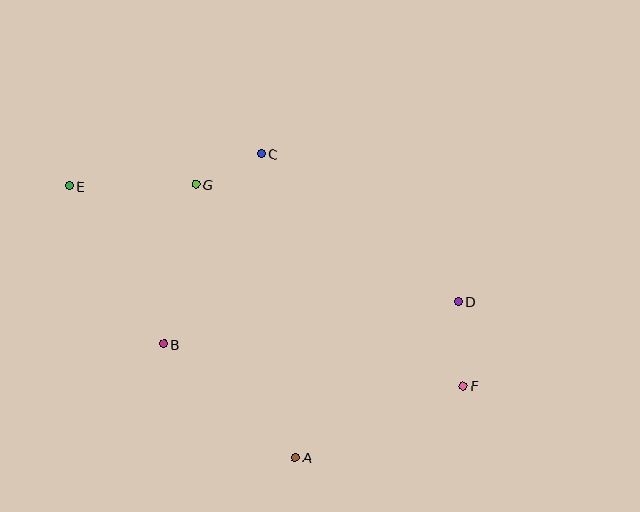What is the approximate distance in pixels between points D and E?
The distance between D and E is approximately 406 pixels.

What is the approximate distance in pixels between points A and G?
The distance between A and G is approximately 290 pixels.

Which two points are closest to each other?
Points C and G are closest to each other.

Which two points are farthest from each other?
Points E and F are farthest from each other.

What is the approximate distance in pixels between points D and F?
The distance between D and F is approximately 85 pixels.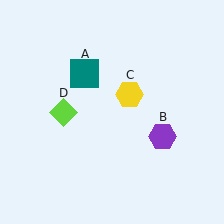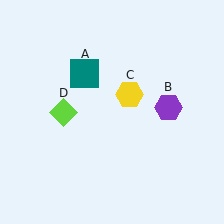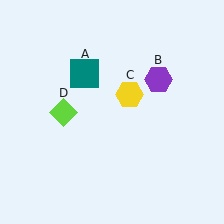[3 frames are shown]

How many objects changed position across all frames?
1 object changed position: purple hexagon (object B).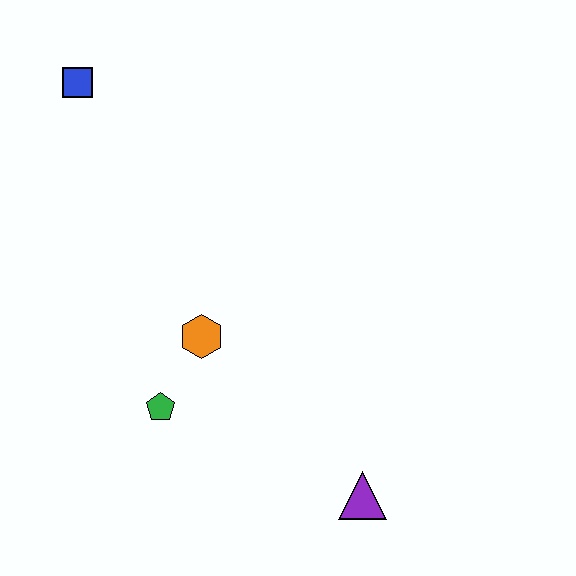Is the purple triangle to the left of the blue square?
No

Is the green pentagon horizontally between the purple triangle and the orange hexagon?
No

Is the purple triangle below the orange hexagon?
Yes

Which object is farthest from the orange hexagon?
The blue square is farthest from the orange hexagon.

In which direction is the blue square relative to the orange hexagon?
The blue square is above the orange hexagon.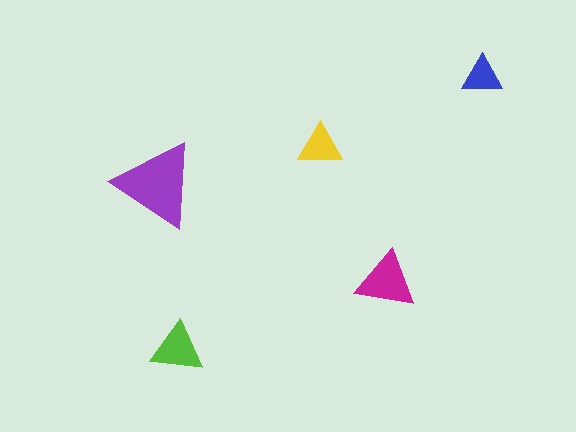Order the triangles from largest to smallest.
the purple one, the magenta one, the lime one, the yellow one, the blue one.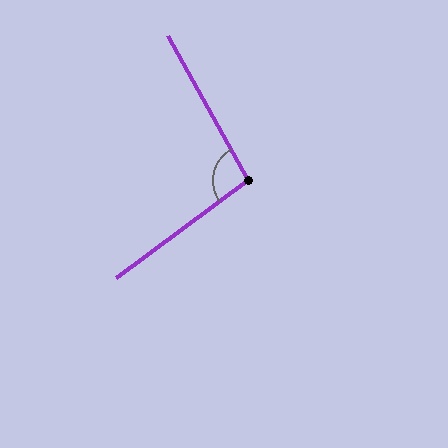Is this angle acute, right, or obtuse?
It is obtuse.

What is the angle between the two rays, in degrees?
Approximately 98 degrees.